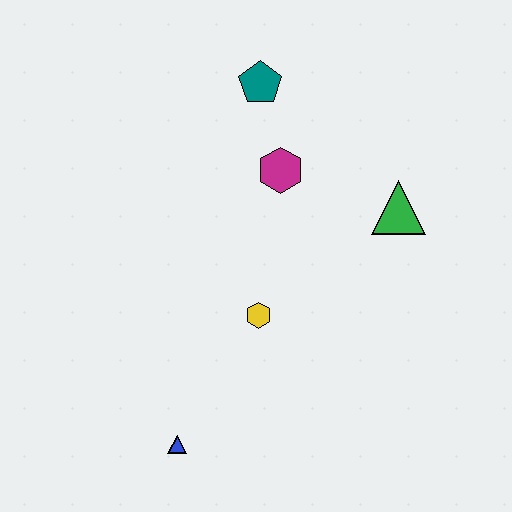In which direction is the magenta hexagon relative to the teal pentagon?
The magenta hexagon is below the teal pentagon.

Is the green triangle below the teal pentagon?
Yes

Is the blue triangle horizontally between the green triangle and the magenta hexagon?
No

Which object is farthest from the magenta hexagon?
The blue triangle is farthest from the magenta hexagon.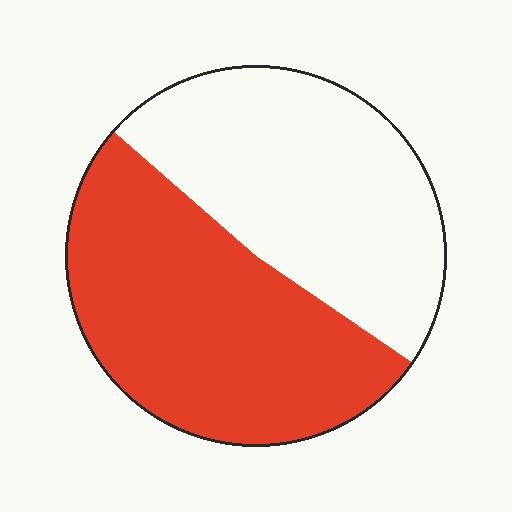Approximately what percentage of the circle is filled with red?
Approximately 50%.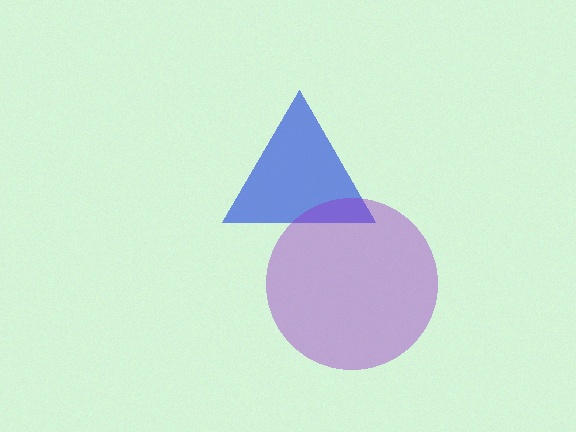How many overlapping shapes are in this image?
There are 2 overlapping shapes in the image.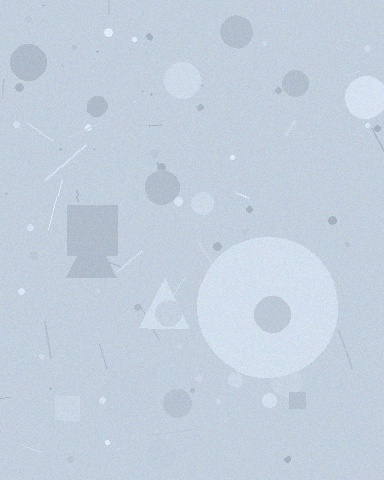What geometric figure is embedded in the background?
A circle is embedded in the background.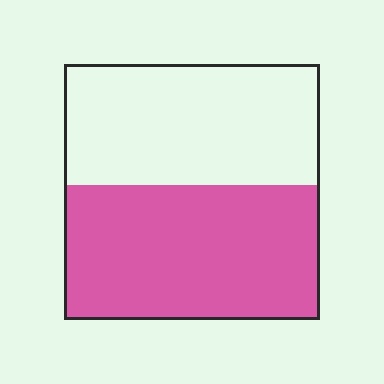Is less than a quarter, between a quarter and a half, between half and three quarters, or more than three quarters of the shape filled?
Between half and three quarters.